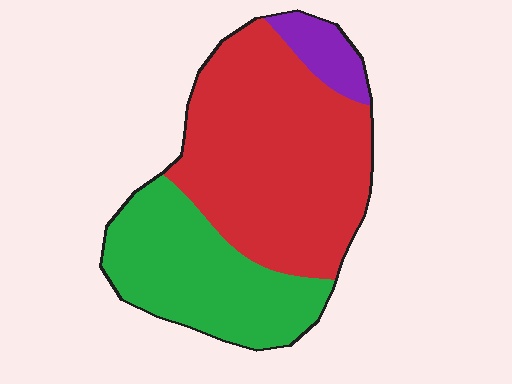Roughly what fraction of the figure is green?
Green takes up about one third (1/3) of the figure.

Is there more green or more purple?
Green.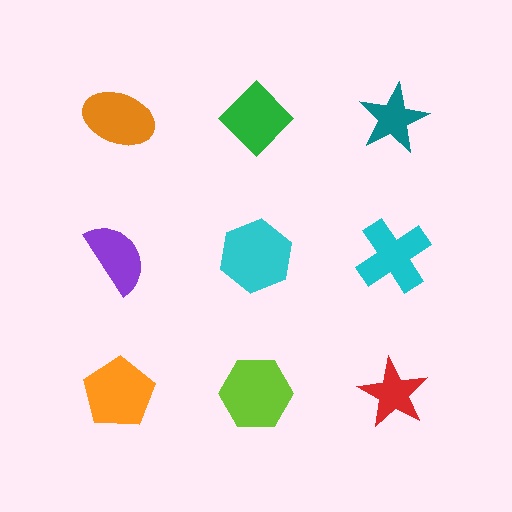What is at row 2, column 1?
A purple semicircle.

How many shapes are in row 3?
3 shapes.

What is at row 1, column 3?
A teal star.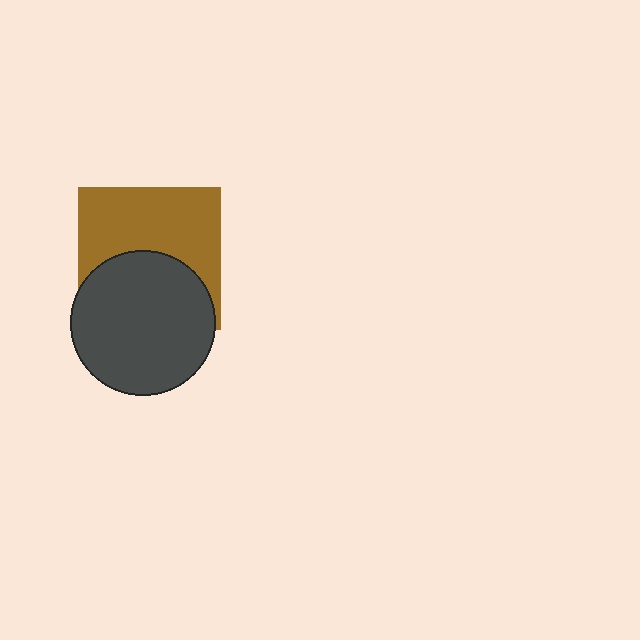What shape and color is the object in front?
The object in front is a dark gray circle.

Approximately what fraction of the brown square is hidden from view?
Roughly 44% of the brown square is hidden behind the dark gray circle.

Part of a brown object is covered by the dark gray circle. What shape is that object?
It is a square.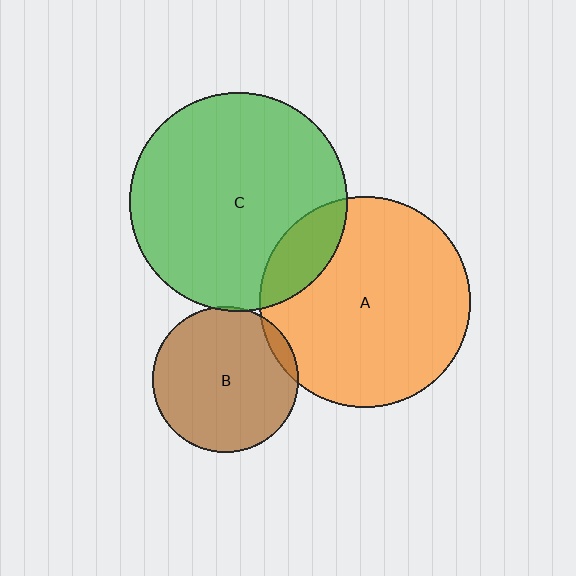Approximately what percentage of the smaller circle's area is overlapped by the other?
Approximately 5%.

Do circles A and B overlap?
Yes.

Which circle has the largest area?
Circle C (green).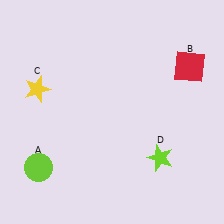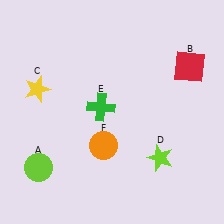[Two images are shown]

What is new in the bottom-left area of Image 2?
An orange circle (F) was added in the bottom-left area of Image 2.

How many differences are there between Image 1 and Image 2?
There are 2 differences between the two images.